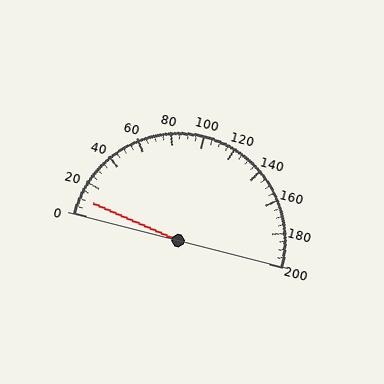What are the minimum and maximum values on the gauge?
The gauge ranges from 0 to 200.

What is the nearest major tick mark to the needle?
The nearest major tick mark is 0.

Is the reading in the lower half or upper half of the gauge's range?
The reading is in the lower half of the range (0 to 200).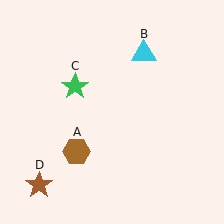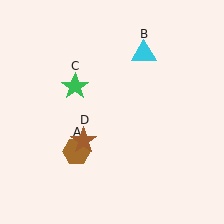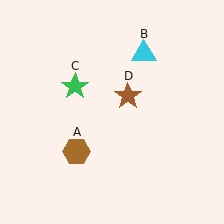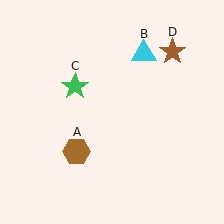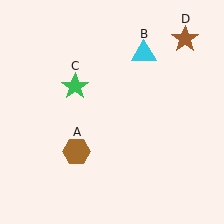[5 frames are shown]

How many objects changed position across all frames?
1 object changed position: brown star (object D).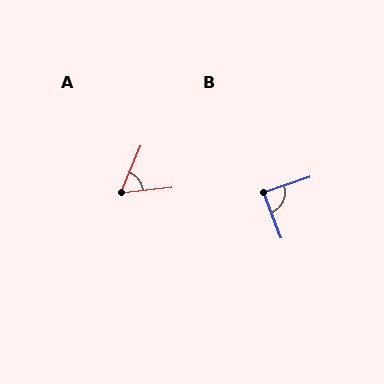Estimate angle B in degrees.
Approximately 87 degrees.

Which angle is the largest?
B, at approximately 87 degrees.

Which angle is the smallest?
A, at approximately 60 degrees.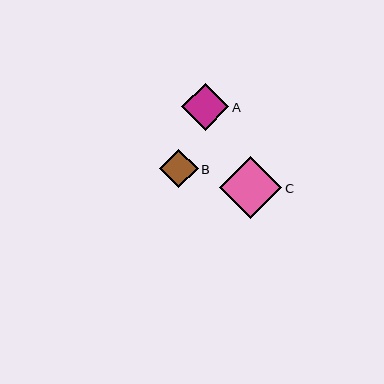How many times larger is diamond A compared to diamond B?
Diamond A is approximately 1.2 times the size of diamond B.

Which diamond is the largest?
Diamond C is the largest with a size of approximately 62 pixels.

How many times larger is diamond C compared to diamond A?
Diamond C is approximately 1.3 times the size of diamond A.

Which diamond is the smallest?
Diamond B is the smallest with a size of approximately 38 pixels.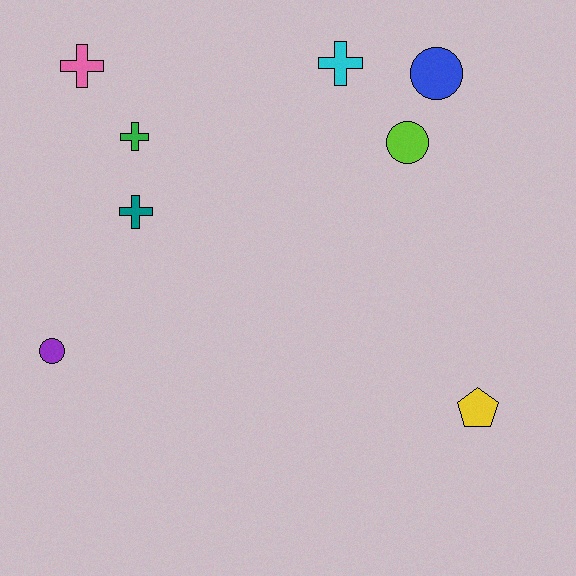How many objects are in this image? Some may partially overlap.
There are 8 objects.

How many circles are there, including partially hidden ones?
There are 3 circles.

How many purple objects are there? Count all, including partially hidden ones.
There is 1 purple object.